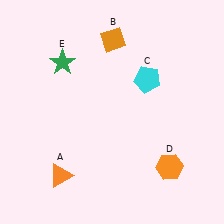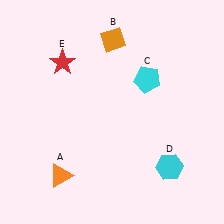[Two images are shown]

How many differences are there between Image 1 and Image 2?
There are 2 differences between the two images.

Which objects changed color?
D changed from orange to cyan. E changed from green to red.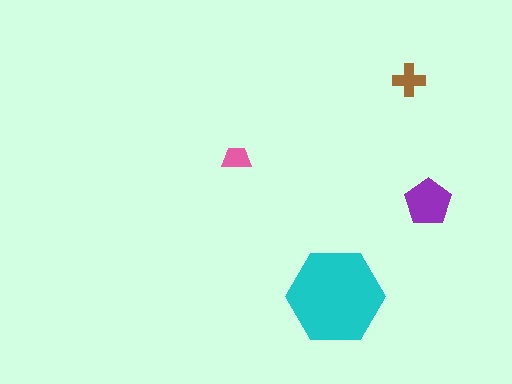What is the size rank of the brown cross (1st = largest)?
3rd.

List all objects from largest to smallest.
The cyan hexagon, the purple pentagon, the brown cross, the pink trapezoid.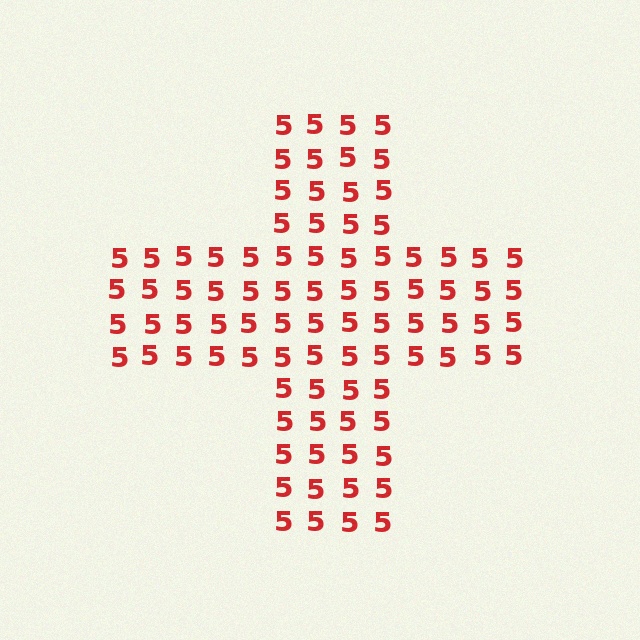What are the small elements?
The small elements are digit 5's.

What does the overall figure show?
The overall figure shows a cross.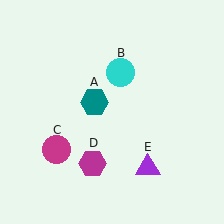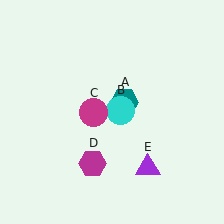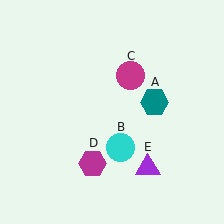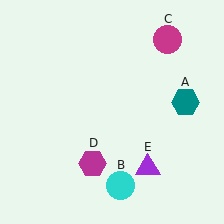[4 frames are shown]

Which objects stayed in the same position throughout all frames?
Magenta hexagon (object D) and purple triangle (object E) remained stationary.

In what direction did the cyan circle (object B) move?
The cyan circle (object B) moved down.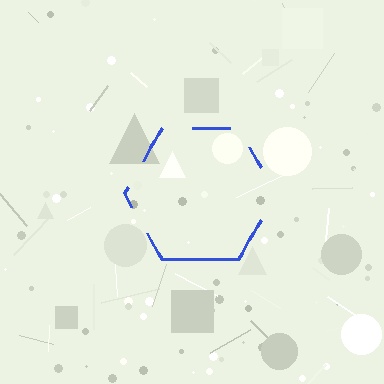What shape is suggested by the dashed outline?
The dashed outline suggests a hexagon.